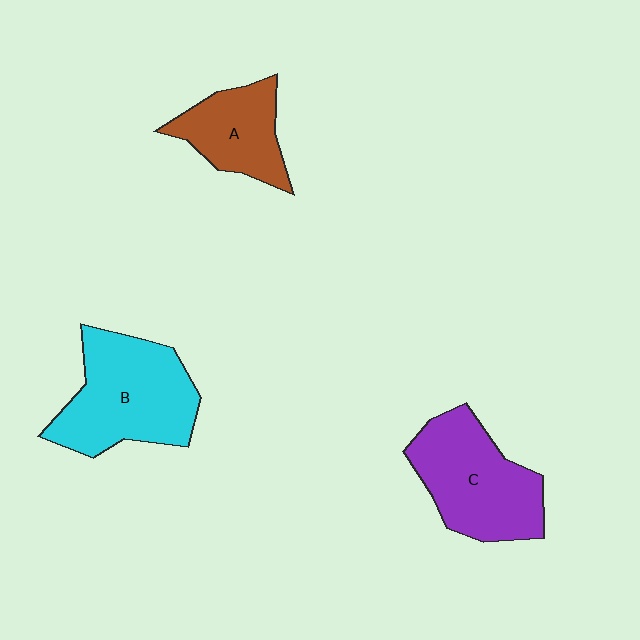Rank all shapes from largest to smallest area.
From largest to smallest: B (cyan), C (purple), A (brown).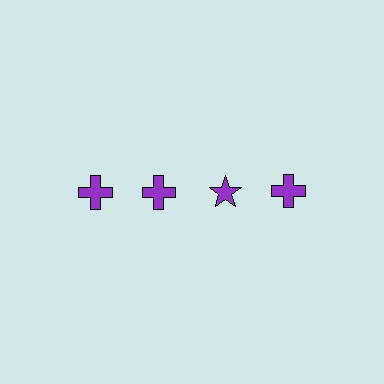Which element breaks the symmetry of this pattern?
The purple star in the top row, center column breaks the symmetry. All other shapes are purple crosses.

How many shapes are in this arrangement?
There are 4 shapes arranged in a grid pattern.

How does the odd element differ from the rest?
It has a different shape: star instead of cross.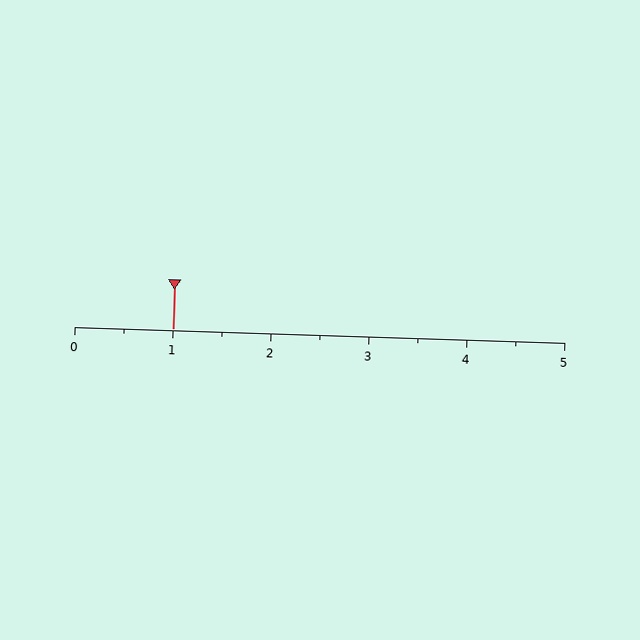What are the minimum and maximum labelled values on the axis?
The axis runs from 0 to 5.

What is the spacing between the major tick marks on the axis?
The major ticks are spaced 1 apart.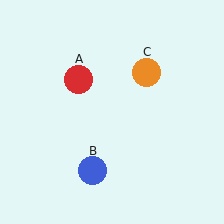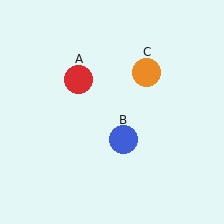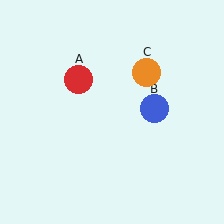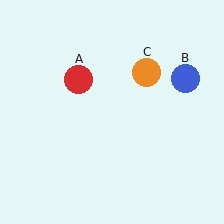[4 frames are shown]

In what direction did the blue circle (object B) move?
The blue circle (object B) moved up and to the right.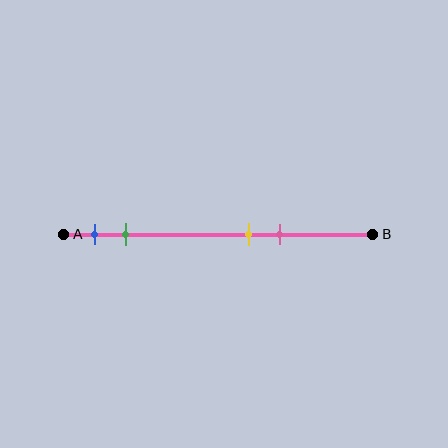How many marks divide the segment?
There are 4 marks dividing the segment.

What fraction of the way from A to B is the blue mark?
The blue mark is approximately 10% (0.1) of the way from A to B.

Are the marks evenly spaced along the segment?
No, the marks are not evenly spaced.